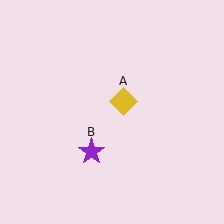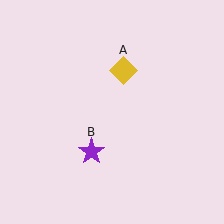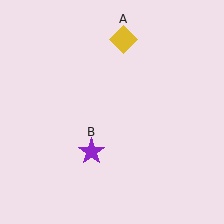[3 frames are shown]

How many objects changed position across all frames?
1 object changed position: yellow diamond (object A).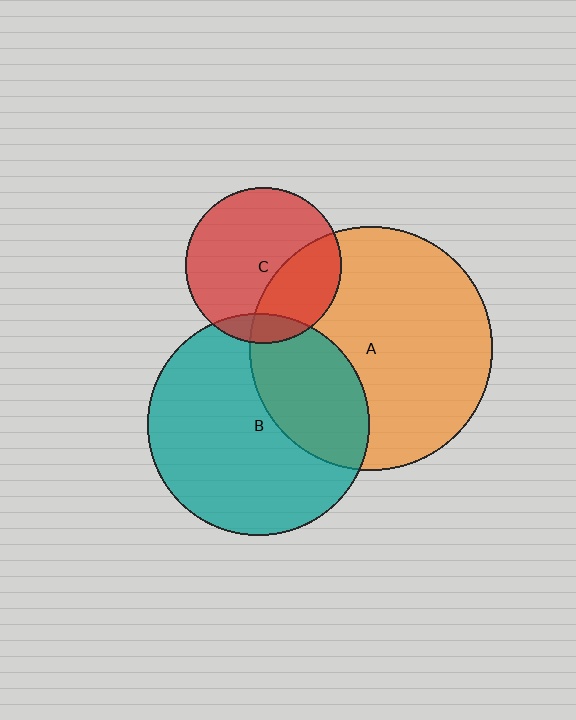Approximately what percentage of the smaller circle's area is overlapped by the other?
Approximately 35%.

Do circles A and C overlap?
Yes.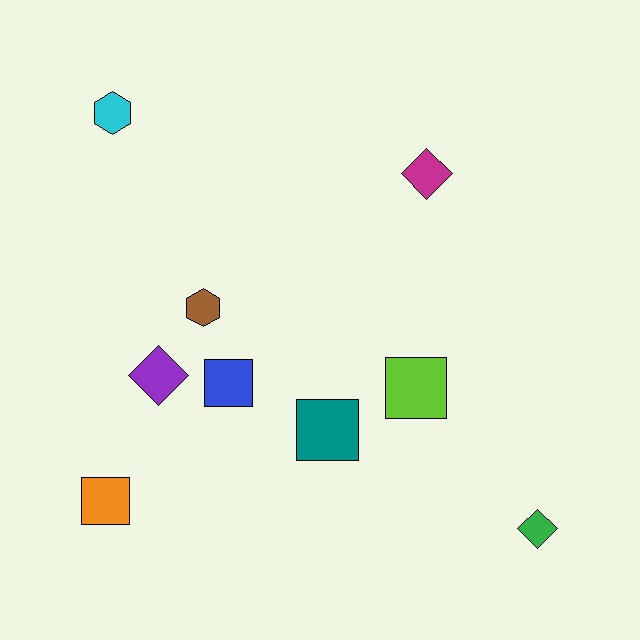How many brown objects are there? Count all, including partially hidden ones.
There is 1 brown object.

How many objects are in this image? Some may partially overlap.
There are 9 objects.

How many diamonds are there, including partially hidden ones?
There are 3 diamonds.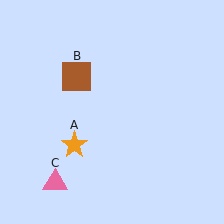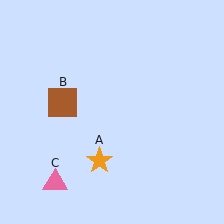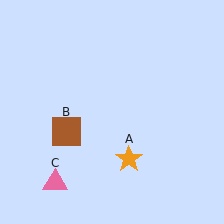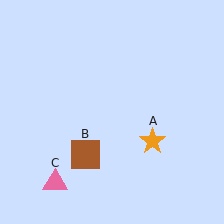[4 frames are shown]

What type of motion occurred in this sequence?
The orange star (object A), brown square (object B) rotated counterclockwise around the center of the scene.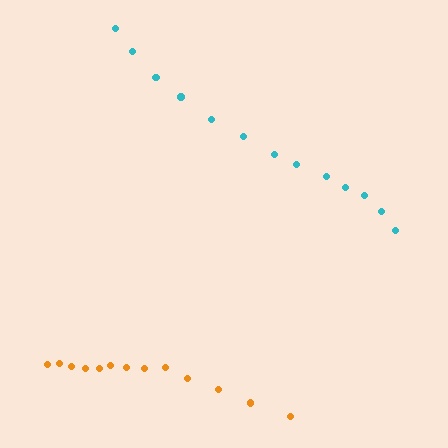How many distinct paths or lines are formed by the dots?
There are 2 distinct paths.